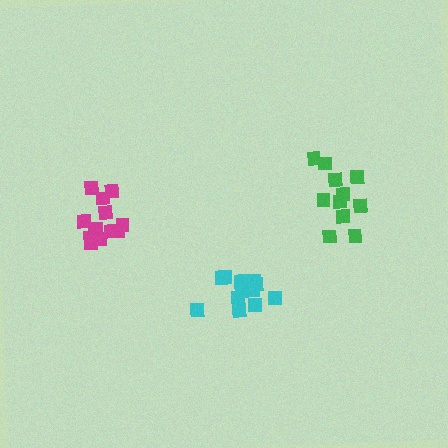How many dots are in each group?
Group 1: 13 dots, Group 2: 11 dots, Group 3: 13 dots (37 total).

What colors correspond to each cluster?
The clusters are colored: magenta, green, cyan.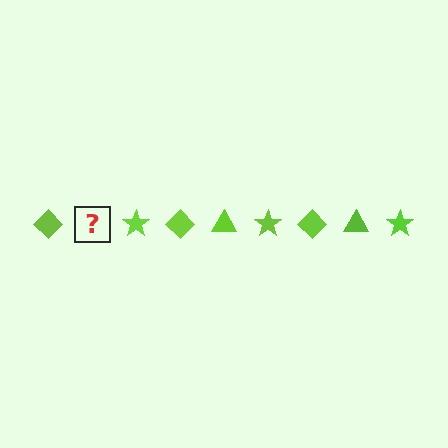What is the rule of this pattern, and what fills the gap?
The rule is that the pattern cycles through diamond, triangle, star shapes in lime. The gap should be filled with a lime triangle.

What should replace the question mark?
The question mark should be replaced with a lime triangle.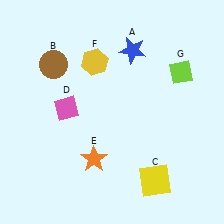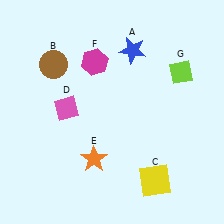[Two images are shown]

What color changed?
The hexagon (F) changed from yellow in Image 1 to magenta in Image 2.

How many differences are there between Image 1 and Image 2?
There is 1 difference between the two images.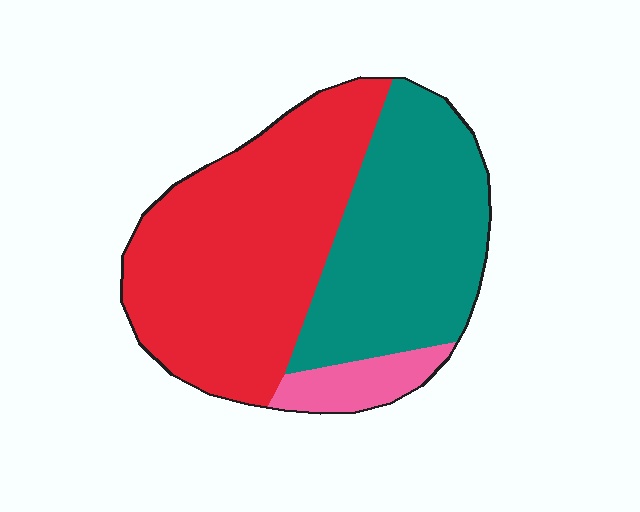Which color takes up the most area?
Red, at roughly 50%.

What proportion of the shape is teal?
Teal covers 40% of the shape.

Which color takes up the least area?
Pink, at roughly 10%.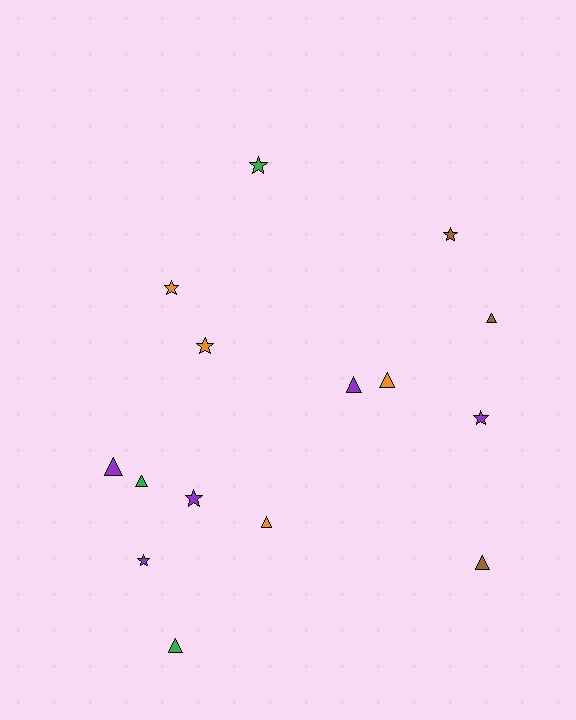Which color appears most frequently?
Purple, with 5 objects.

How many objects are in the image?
There are 15 objects.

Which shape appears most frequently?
Triangle, with 8 objects.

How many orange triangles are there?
There are 2 orange triangles.